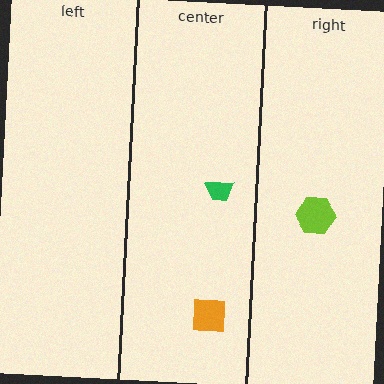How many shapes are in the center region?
2.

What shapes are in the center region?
The green trapezoid, the orange square.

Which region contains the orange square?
The center region.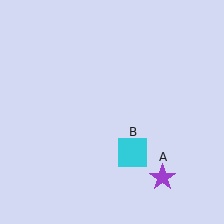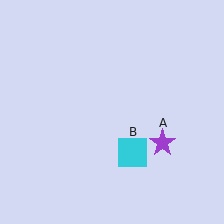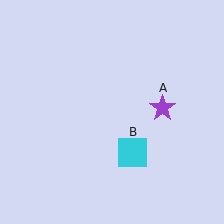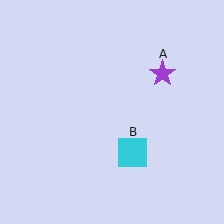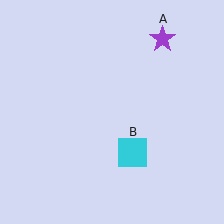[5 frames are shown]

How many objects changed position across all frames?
1 object changed position: purple star (object A).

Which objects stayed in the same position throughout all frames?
Cyan square (object B) remained stationary.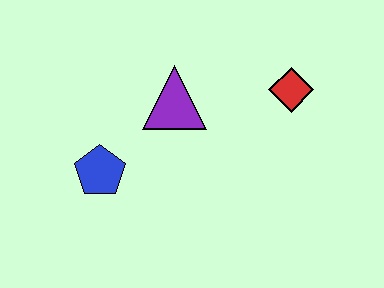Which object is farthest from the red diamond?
The blue pentagon is farthest from the red diamond.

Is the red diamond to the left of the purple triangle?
No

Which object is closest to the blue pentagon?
The purple triangle is closest to the blue pentagon.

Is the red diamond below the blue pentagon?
No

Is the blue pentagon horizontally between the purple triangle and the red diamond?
No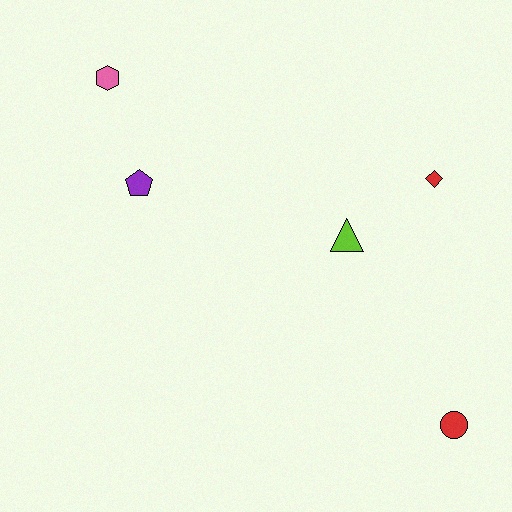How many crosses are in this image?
There are no crosses.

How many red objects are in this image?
There are 2 red objects.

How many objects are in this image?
There are 5 objects.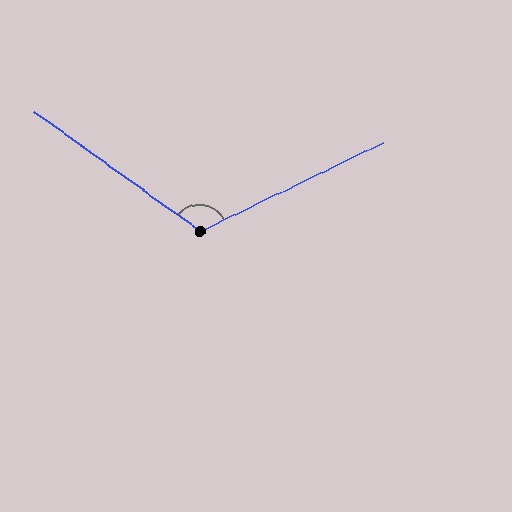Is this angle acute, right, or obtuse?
It is obtuse.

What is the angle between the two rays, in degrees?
Approximately 118 degrees.